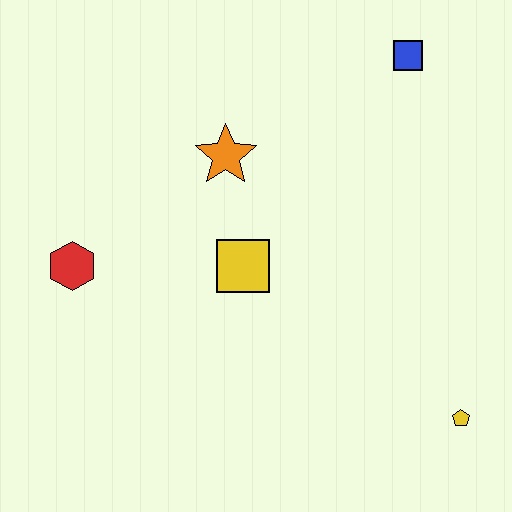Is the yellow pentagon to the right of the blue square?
Yes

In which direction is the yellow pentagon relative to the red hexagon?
The yellow pentagon is to the right of the red hexagon.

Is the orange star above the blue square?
No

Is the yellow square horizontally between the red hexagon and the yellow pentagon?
Yes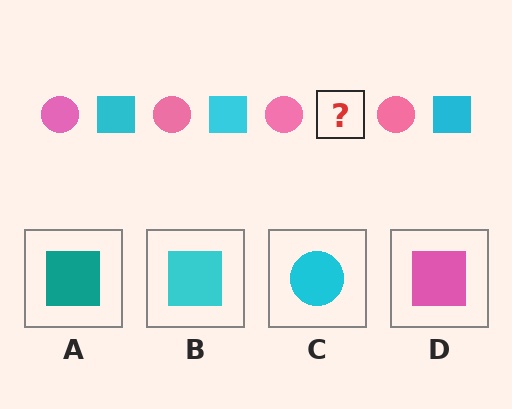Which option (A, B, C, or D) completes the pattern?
B.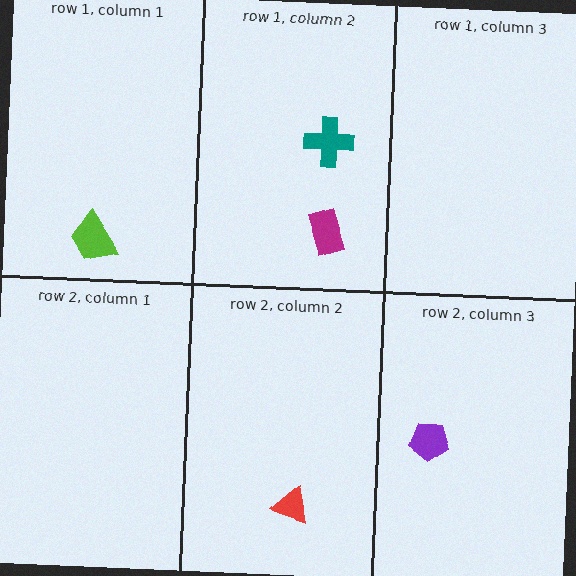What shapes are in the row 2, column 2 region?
The red triangle.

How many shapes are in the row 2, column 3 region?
1.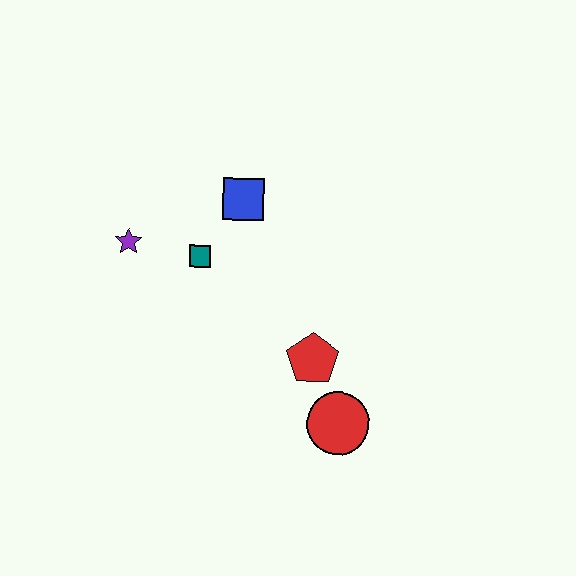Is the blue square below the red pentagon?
No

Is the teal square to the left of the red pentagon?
Yes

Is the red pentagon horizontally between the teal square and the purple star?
No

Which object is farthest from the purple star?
The red circle is farthest from the purple star.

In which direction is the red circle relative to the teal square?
The red circle is below the teal square.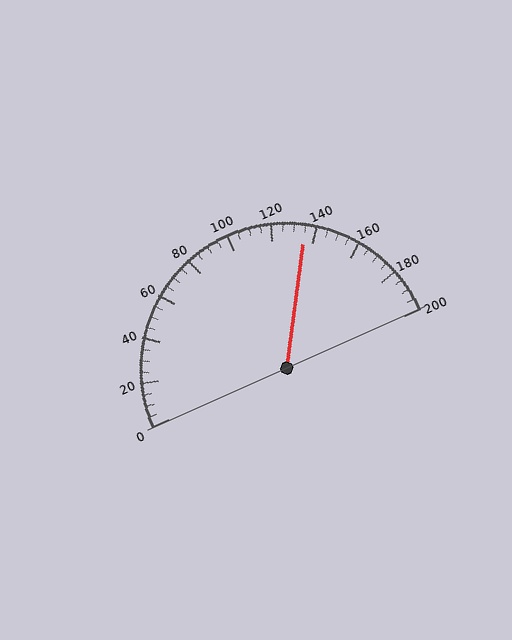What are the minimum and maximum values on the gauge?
The gauge ranges from 0 to 200.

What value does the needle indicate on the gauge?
The needle indicates approximately 135.